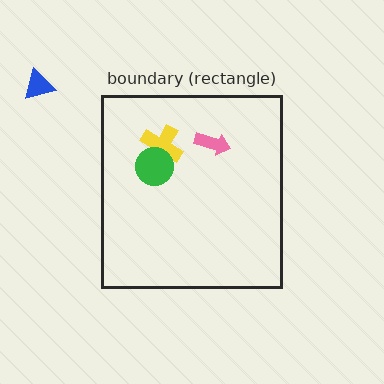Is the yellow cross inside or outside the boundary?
Inside.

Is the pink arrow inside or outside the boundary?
Inside.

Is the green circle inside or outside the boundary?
Inside.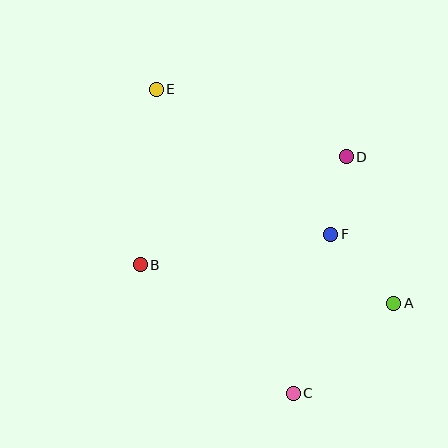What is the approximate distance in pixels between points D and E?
The distance between D and E is approximately 201 pixels.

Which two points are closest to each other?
Points D and F are closest to each other.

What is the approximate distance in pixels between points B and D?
The distance between B and D is approximately 233 pixels.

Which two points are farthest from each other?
Points C and E are farthest from each other.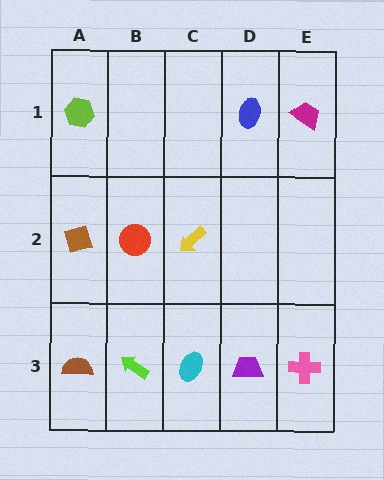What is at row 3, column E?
A pink cross.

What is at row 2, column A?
A brown diamond.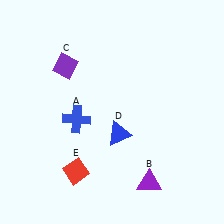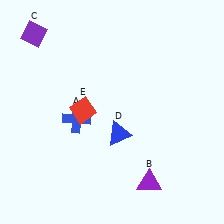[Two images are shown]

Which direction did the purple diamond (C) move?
The purple diamond (C) moved up.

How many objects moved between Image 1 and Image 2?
2 objects moved between the two images.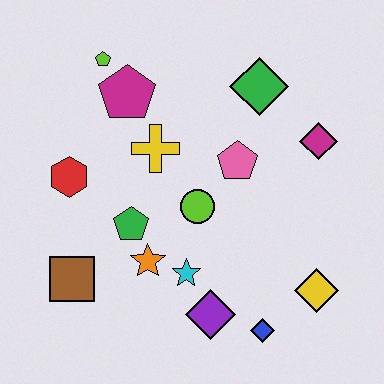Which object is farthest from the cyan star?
The lime pentagon is farthest from the cyan star.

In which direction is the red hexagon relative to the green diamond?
The red hexagon is to the left of the green diamond.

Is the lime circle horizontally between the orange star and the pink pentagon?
Yes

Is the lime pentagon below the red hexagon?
No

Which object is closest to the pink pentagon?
The lime circle is closest to the pink pentagon.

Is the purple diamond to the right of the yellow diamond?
No